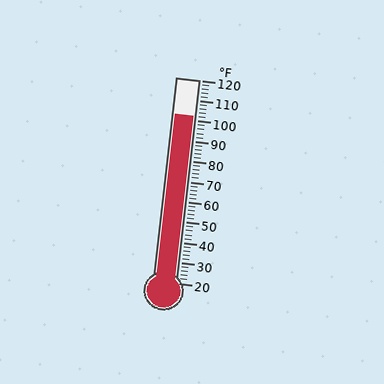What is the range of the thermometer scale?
The thermometer scale ranges from 20°F to 120°F.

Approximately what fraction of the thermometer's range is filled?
The thermometer is filled to approximately 80% of its range.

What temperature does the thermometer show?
The thermometer shows approximately 102°F.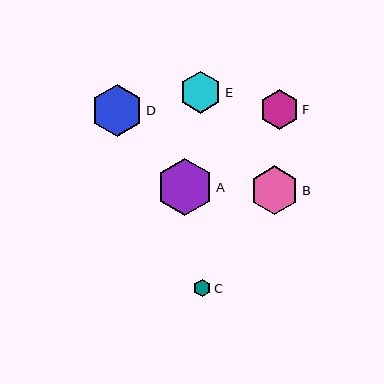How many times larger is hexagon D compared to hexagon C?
Hexagon D is approximately 3.0 times the size of hexagon C.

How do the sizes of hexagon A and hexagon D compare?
Hexagon A and hexagon D are approximately the same size.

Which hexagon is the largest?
Hexagon A is the largest with a size of approximately 57 pixels.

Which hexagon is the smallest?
Hexagon C is the smallest with a size of approximately 17 pixels.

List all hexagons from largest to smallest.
From largest to smallest: A, D, B, E, F, C.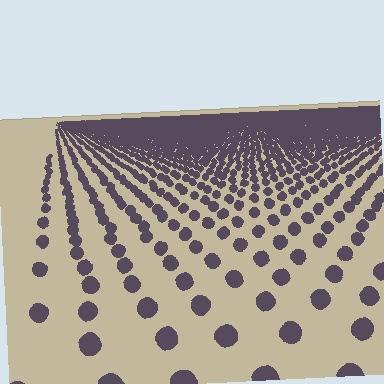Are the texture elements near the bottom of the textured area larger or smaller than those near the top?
Larger. Near the bottom, elements are closer to the viewer and appear at a bigger on-screen size.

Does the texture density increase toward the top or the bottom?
Density increases toward the top.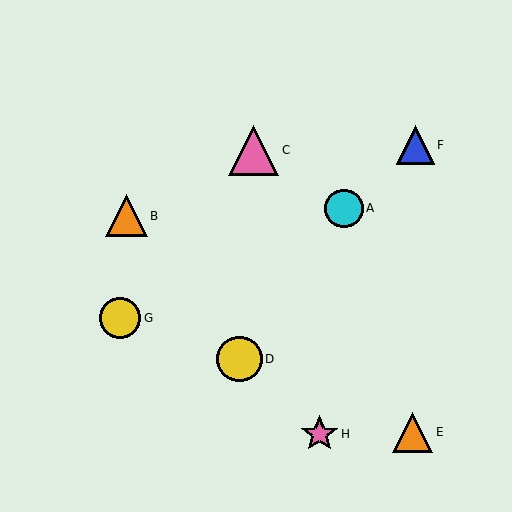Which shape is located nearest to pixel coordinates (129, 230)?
The orange triangle (labeled B) at (126, 216) is nearest to that location.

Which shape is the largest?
The pink triangle (labeled C) is the largest.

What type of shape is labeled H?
Shape H is a pink star.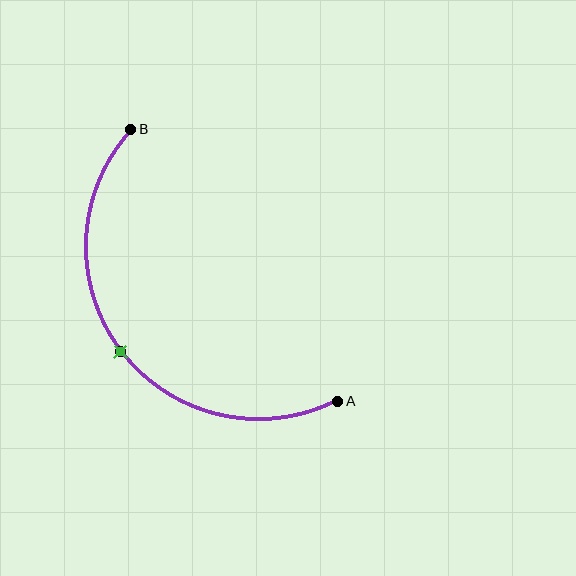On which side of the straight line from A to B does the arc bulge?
The arc bulges below and to the left of the straight line connecting A and B.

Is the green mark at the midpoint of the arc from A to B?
Yes. The green mark lies on the arc at equal arc-length from both A and B — it is the arc midpoint.